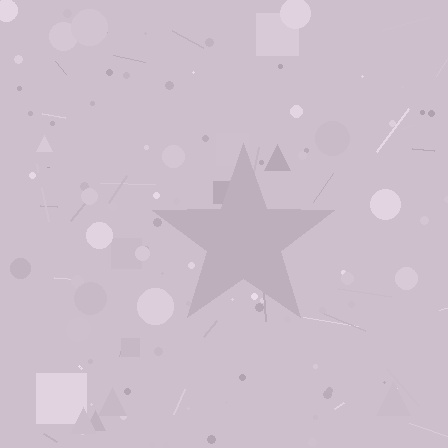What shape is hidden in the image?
A star is hidden in the image.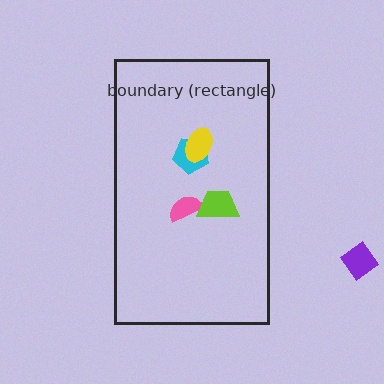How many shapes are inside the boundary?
4 inside, 1 outside.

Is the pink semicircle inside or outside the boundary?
Inside.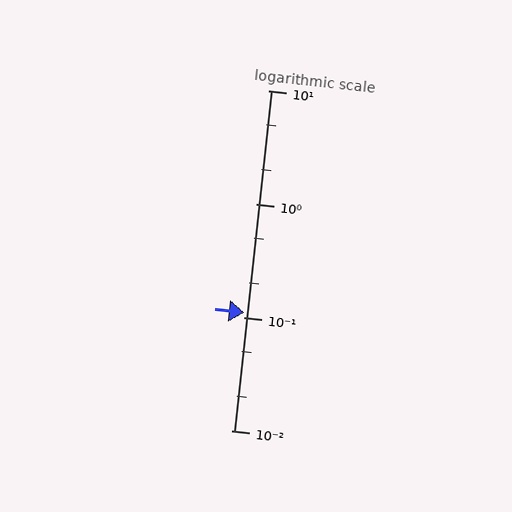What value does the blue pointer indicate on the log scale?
The pointer indicates approximately 0.11.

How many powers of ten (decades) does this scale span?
The scale spans 3 decades, from 0.01 to 10.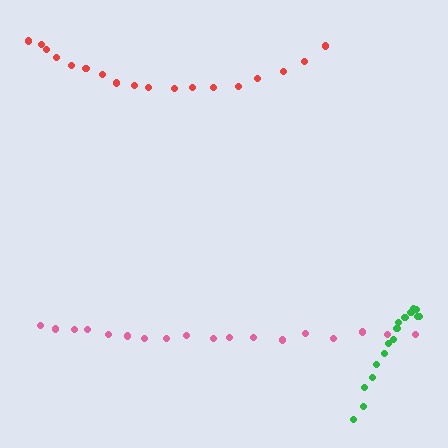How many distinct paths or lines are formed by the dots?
There are 3 distinct paths.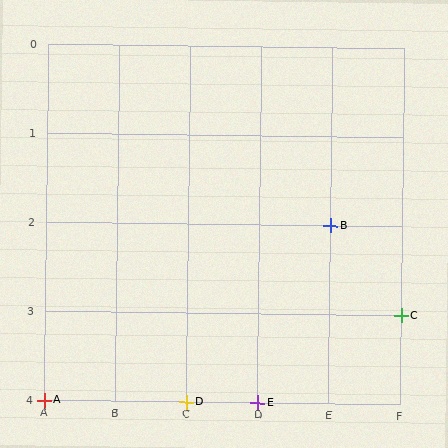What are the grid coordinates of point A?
Point A is at grid coordinates (A, 4).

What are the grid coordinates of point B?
Point B is at grid coordinates (E, 2).